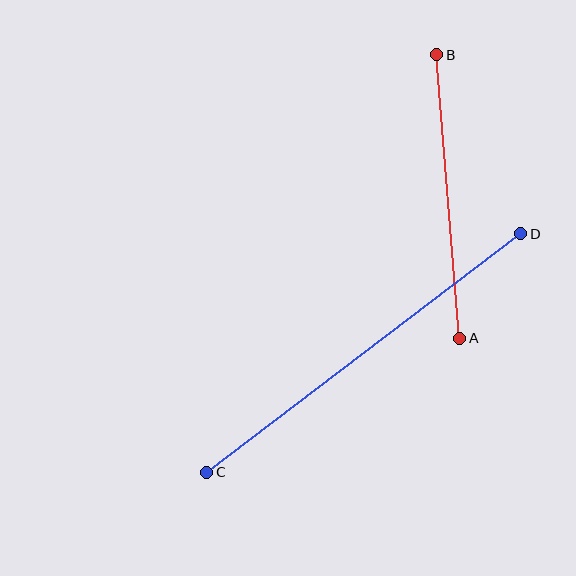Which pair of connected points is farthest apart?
Points C and D are farthest apart.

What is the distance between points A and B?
The distance is approximately 284 pixels.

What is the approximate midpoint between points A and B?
The midpoint is at approximately (448, 196) pixels.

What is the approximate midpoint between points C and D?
The midpoint is at approximately (364, 353) pixels.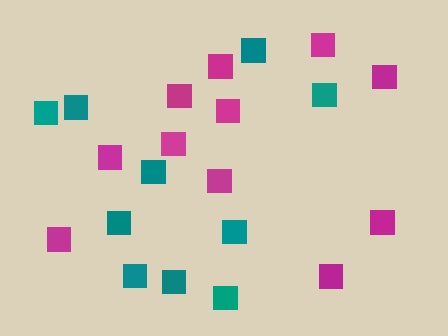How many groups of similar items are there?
There are 2 groups: one group of magenta squares (11) and one group of teal squares (10).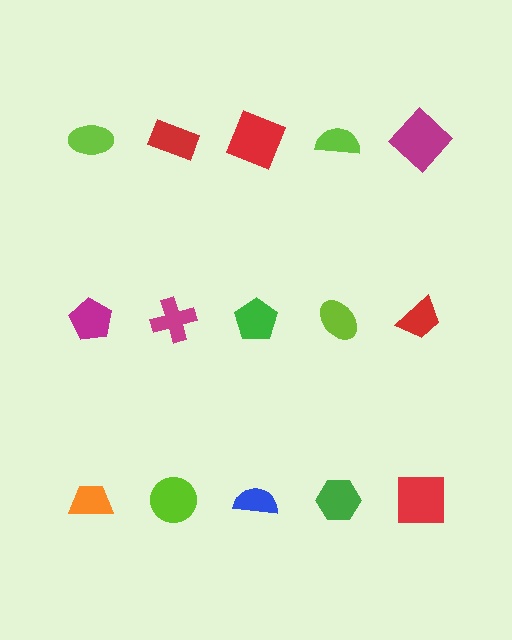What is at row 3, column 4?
A green hexagon.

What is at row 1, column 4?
A lime semicircle.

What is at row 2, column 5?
A red trapezoid.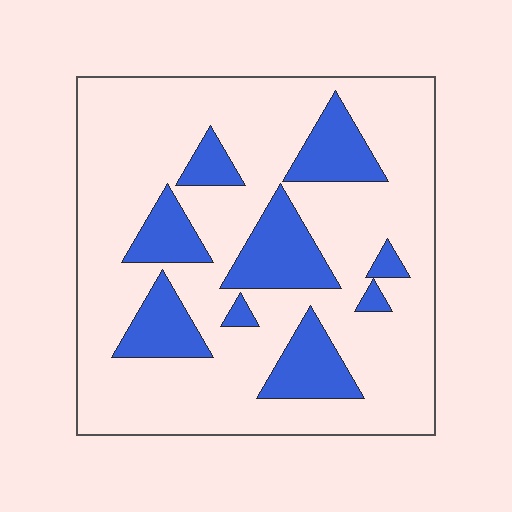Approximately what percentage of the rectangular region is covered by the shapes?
Approximately 25%.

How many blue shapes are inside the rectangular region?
9.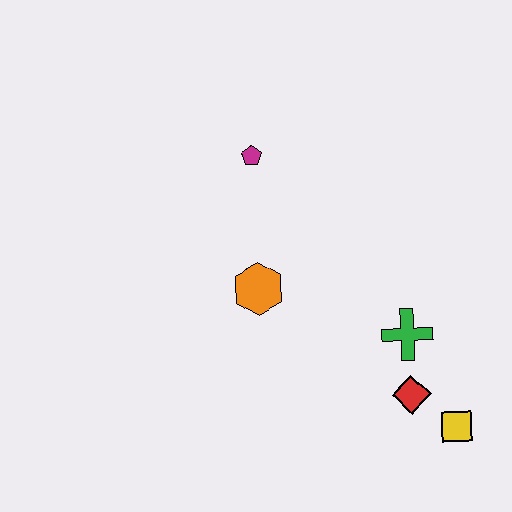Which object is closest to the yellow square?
The red diamond is closest to the yellow square.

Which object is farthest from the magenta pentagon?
The yellow square is farthest from the magenta pentagon.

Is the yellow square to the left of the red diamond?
No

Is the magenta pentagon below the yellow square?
No